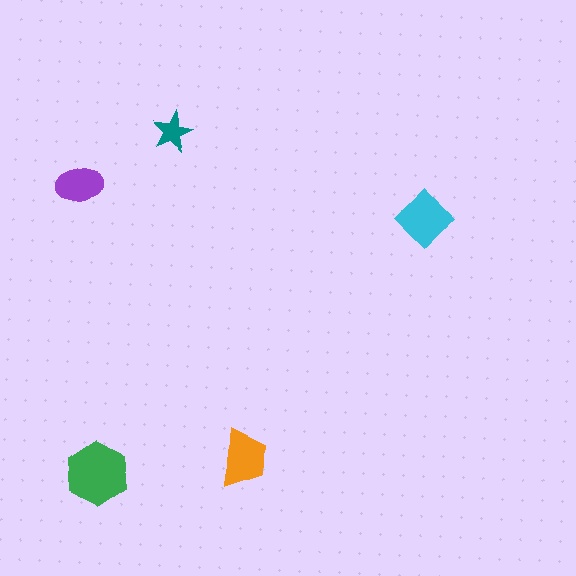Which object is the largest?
The green hexagon.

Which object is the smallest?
The teal star.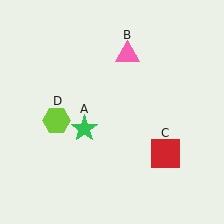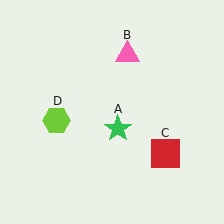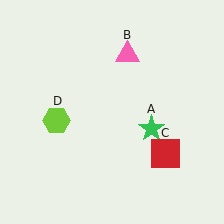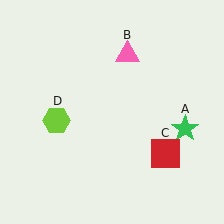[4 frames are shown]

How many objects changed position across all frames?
1 object changed position: green star (object A).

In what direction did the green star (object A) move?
The green star (object A) moved right.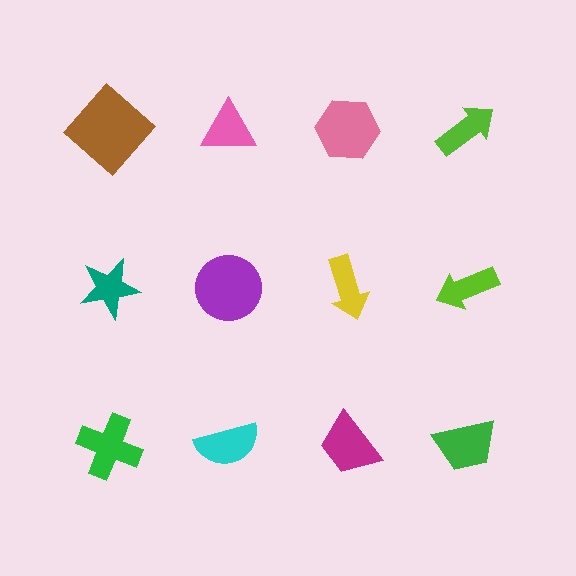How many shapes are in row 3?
4 shapes.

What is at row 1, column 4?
A lime arrow.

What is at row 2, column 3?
A yellow arrow.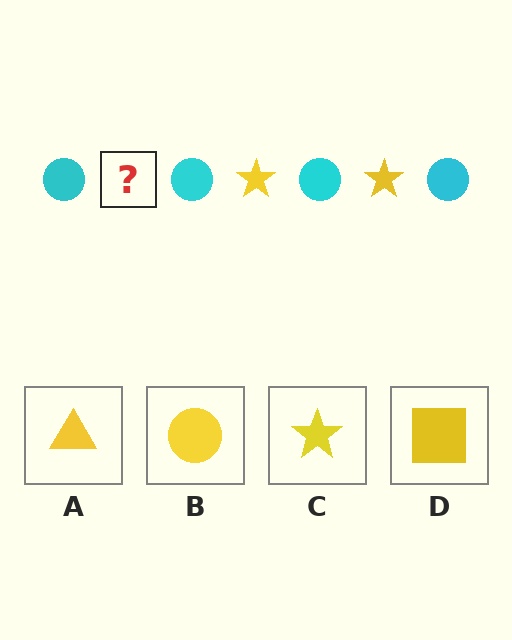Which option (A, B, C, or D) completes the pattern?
C.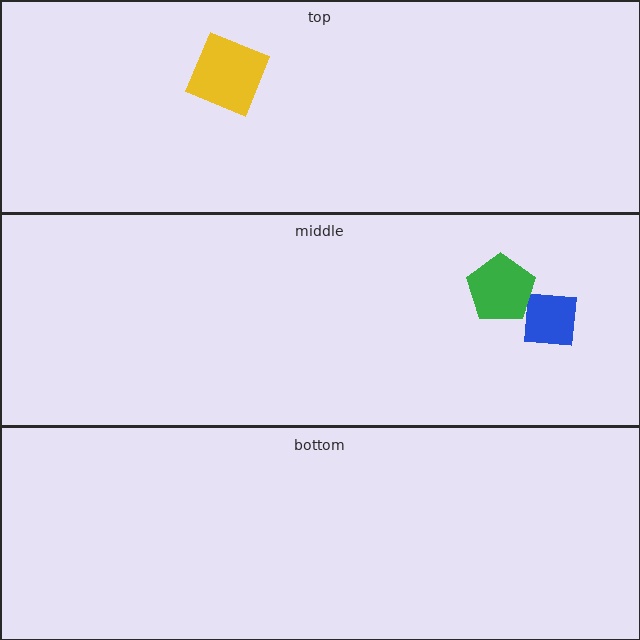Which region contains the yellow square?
The top region.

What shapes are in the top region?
The yellow square.